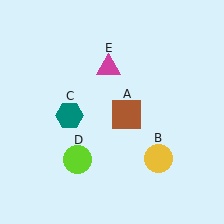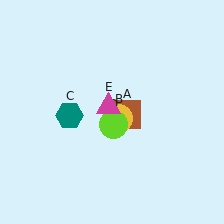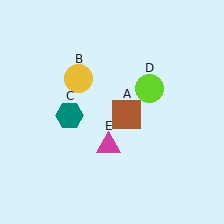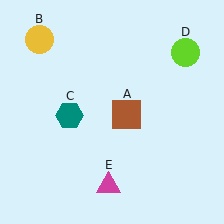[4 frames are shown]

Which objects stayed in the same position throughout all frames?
Brown square (object A) and teal hexagon (object C) remained stationary.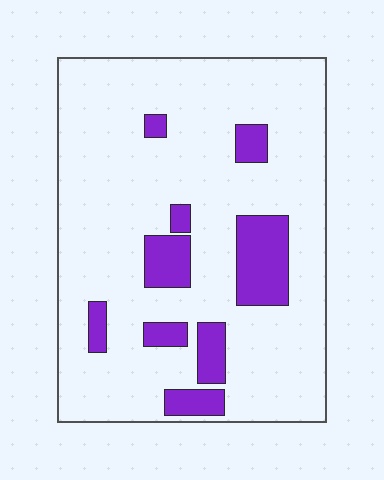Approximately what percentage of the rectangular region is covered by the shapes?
Approximately 15%.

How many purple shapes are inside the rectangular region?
9.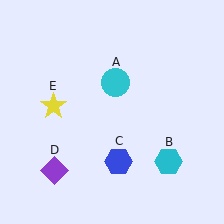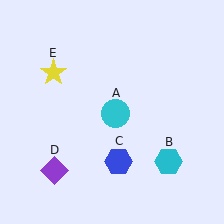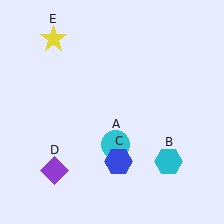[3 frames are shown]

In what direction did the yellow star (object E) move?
The yellow star (object E) moved up.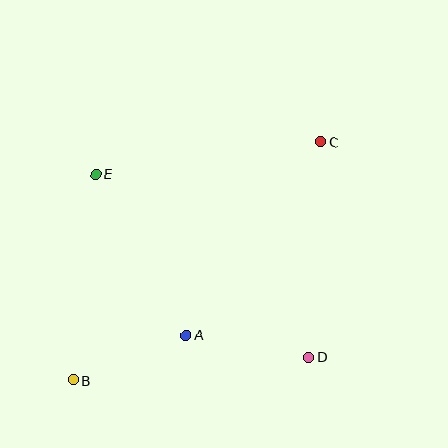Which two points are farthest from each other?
Points B and C are farthest from each other.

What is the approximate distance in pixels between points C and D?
The distance between C and D is approximately 216 pixels.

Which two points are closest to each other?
Points A and B are closest to each other.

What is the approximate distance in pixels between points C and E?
The distance between C and E is approximately 227 pixels.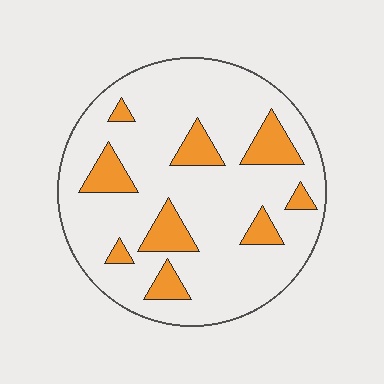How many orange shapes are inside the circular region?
9.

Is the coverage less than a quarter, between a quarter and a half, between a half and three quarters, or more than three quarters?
Less than a quarter.